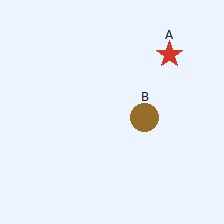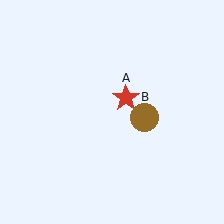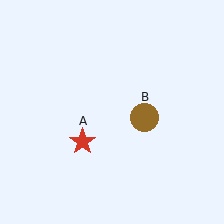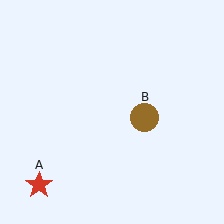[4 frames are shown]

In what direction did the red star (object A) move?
The red star (object A) moved down and to the left.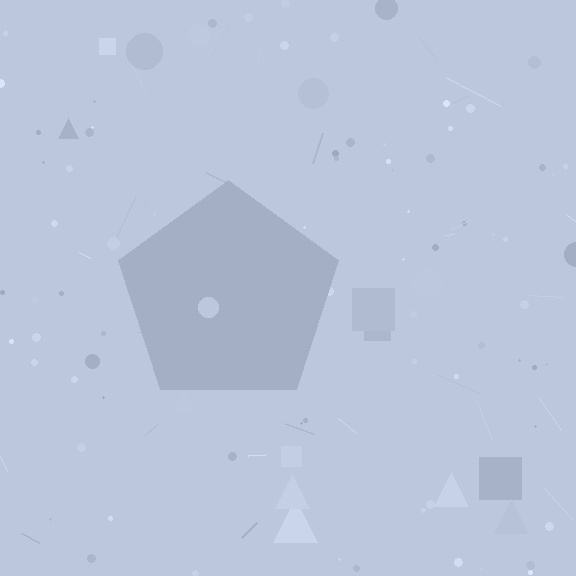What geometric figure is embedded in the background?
A pentagon is embedded in the background.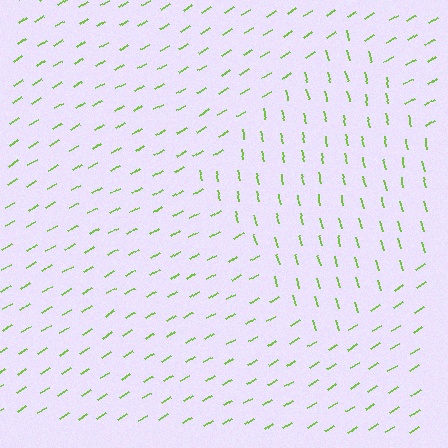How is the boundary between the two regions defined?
The boundary is defined purely by a change in line orientation (approximately 73 degrees difference). All lines are the same color and thickness.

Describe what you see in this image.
The image is filled with small lime line segments. A diamond region in the image has lines oriented differently from the surrounding lines, creating a visible texture boundary.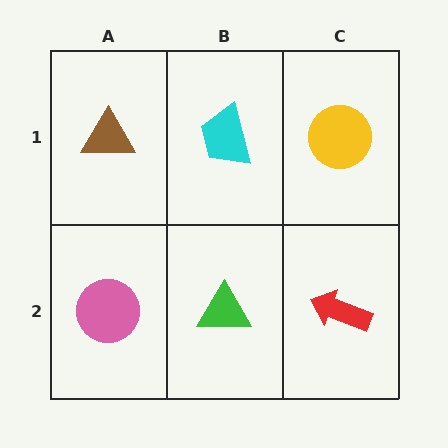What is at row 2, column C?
A red arrow.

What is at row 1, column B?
A cyan trapezoid.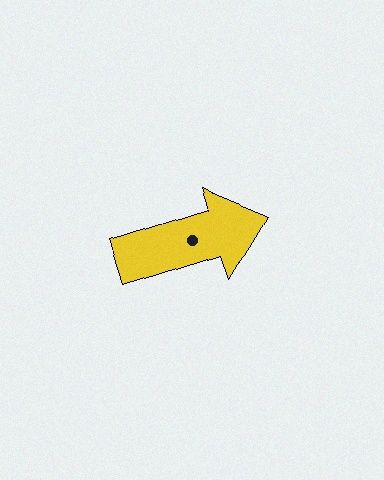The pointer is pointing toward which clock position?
Roughly 2 o'clock.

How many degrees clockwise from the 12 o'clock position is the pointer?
Approximately 72 degrees.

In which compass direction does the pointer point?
East.